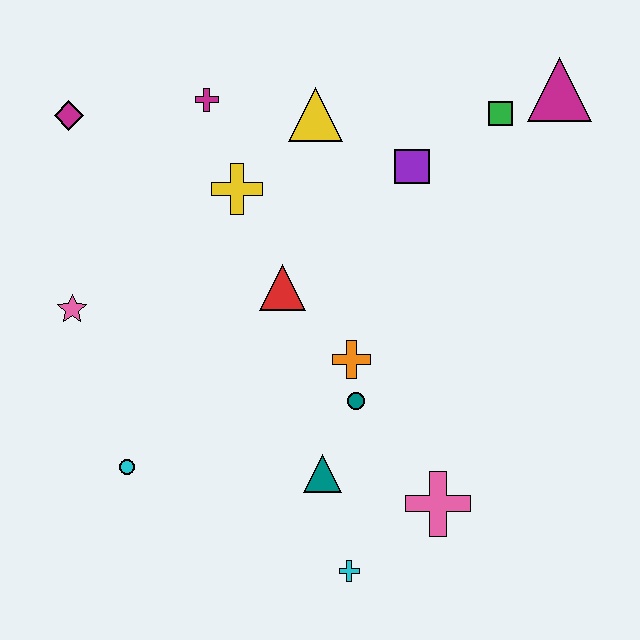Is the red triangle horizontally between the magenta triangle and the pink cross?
No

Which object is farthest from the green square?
The cyan circle is farthest from the green square.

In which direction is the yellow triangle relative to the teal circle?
The yellow triangle is above the teal circle.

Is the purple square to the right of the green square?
No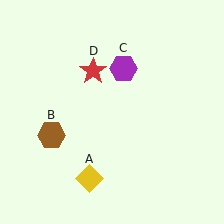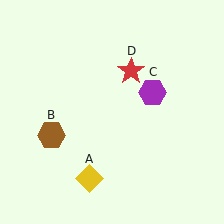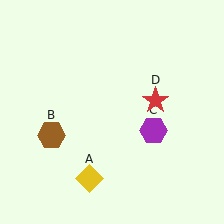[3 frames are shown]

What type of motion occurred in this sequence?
The purple hexagon (object C), red star (object D) rotated clockwise around the center of the scene.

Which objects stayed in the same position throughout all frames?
Yellow diamond (object A) and brown hexagon (object B) remained stationary.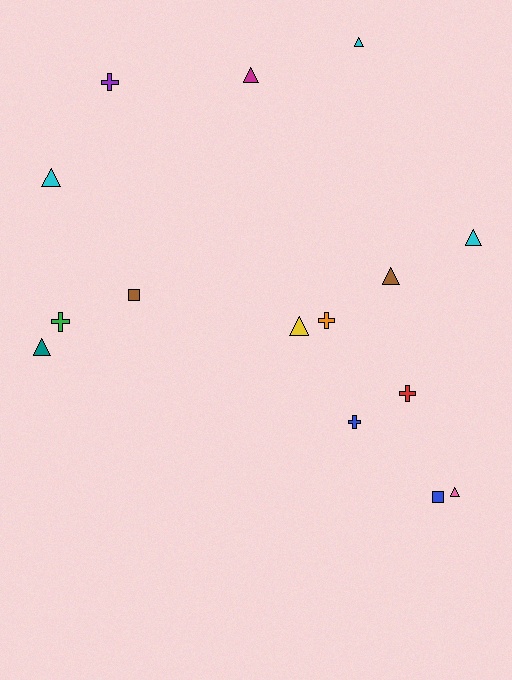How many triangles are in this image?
There are 8 triangles.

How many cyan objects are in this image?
There are 3 cyan objects.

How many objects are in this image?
There are 15 objects.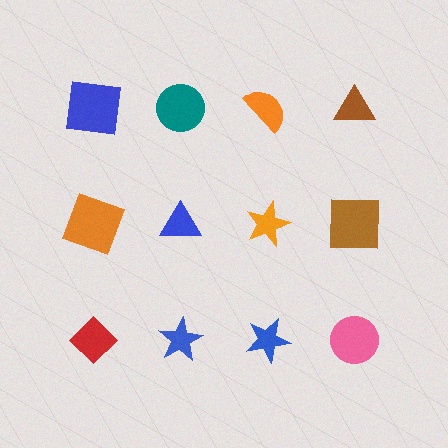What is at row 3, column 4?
A pink circle.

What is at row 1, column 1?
A blue square.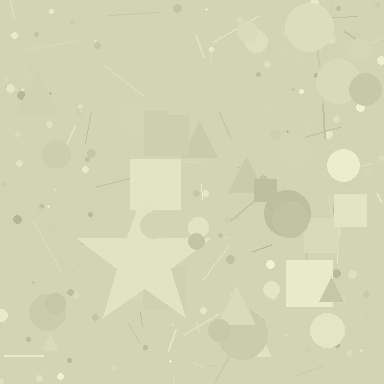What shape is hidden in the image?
A star is hidden in the image.